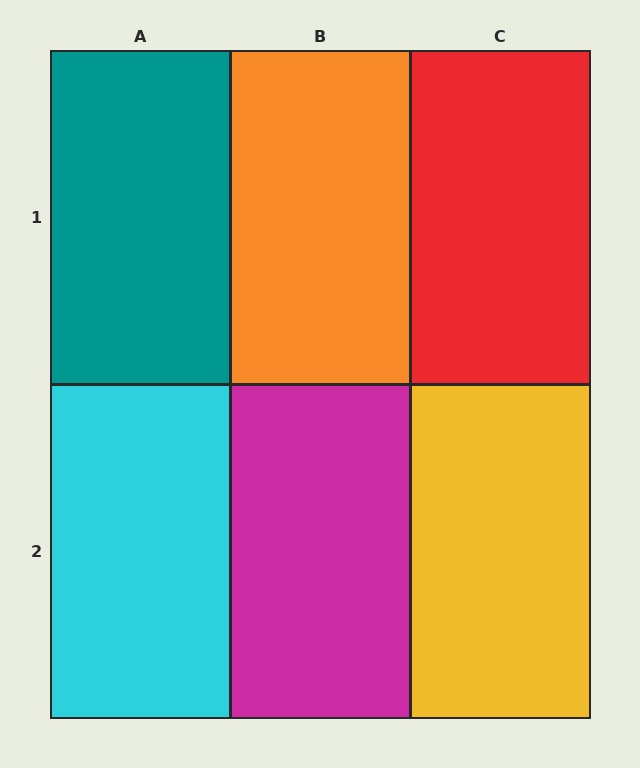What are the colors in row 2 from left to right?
Cyan, magenta, yellow.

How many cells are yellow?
1 cell is yellow.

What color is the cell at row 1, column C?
Red.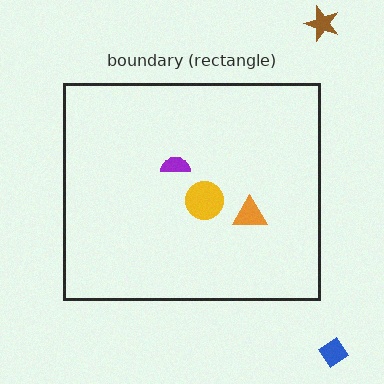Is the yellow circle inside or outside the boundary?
Inside.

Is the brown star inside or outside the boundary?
Outside.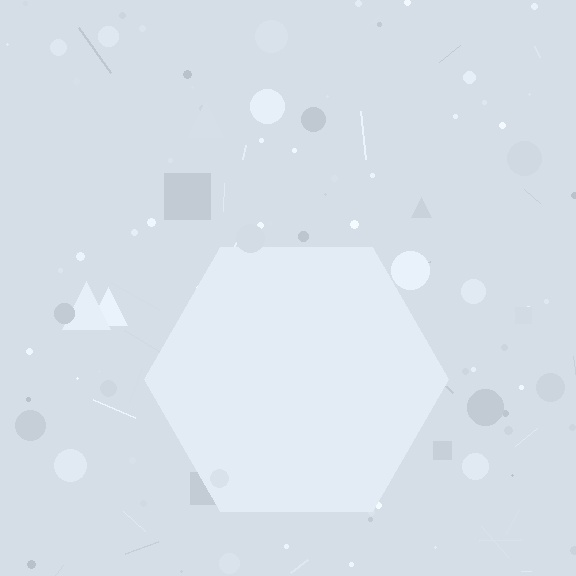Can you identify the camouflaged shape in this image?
The camouflaged shape is a hexagon.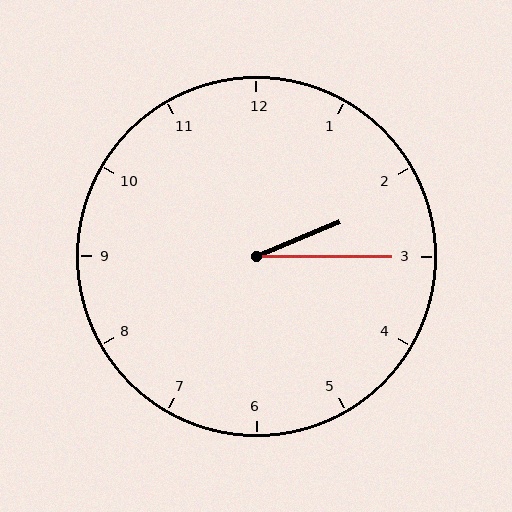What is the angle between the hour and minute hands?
Approximately 22 degrees.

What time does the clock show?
2:15.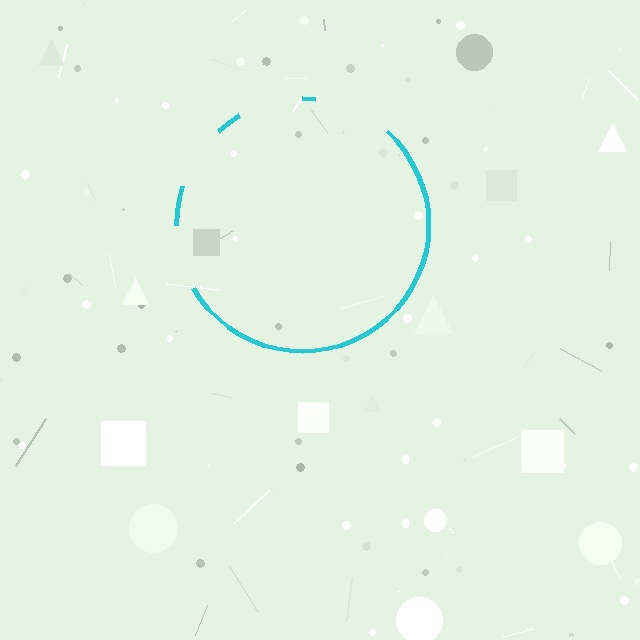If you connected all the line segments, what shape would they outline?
They would outline a circle.